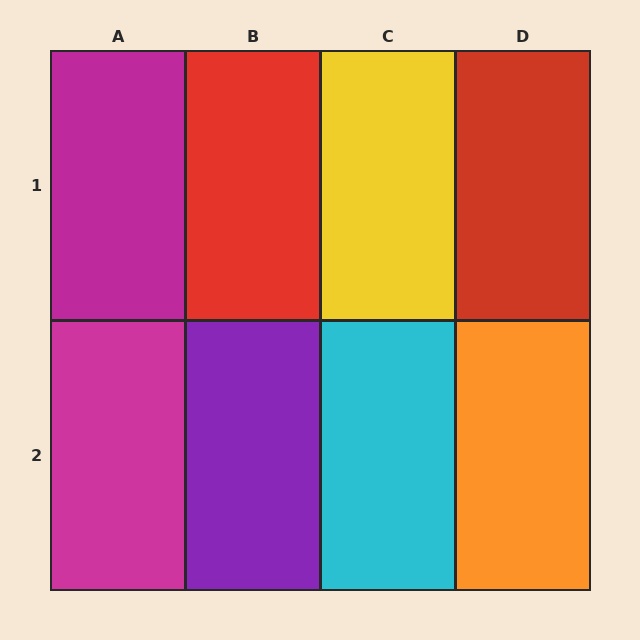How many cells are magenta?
2 cells are magenta.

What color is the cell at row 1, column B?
Red.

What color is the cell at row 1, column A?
Magenta.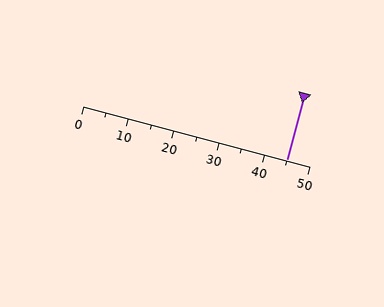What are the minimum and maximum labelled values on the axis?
The axis runs from 0 to 50.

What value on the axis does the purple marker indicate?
The marker indicates approximately 45.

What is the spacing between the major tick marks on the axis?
The major ticks are spaced 10 apart.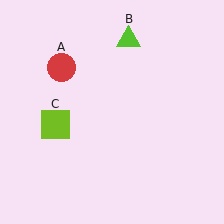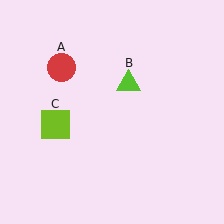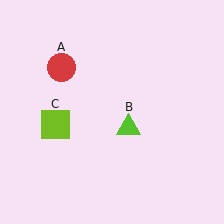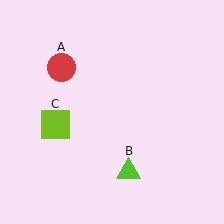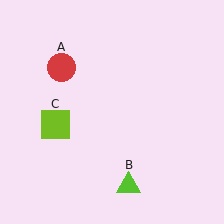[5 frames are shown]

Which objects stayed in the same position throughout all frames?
Red circle (object A) and lime square (object C) remained stationary.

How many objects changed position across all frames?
1 object changed position: lime triangle (object B).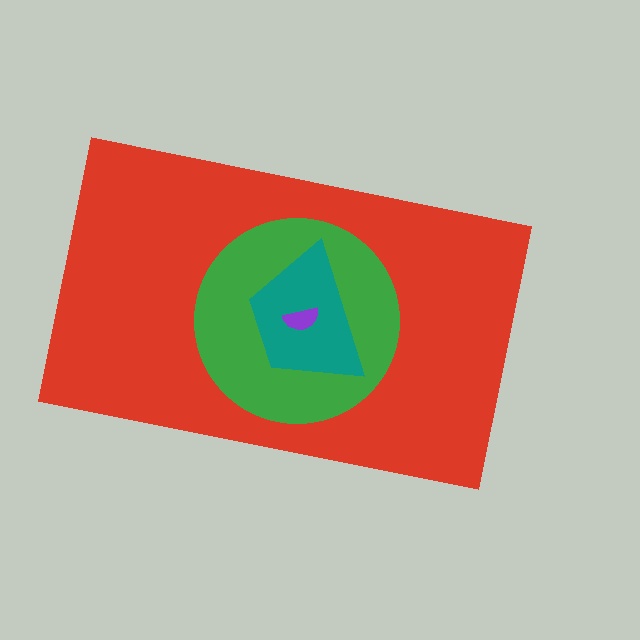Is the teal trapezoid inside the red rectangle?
Yes.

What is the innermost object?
The purple semicircle.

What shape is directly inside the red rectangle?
The green circle.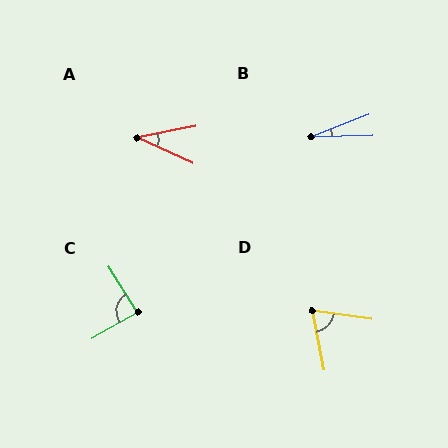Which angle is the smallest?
B, at approximately 20 degrees.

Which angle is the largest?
C, at approximately 88 degrees.